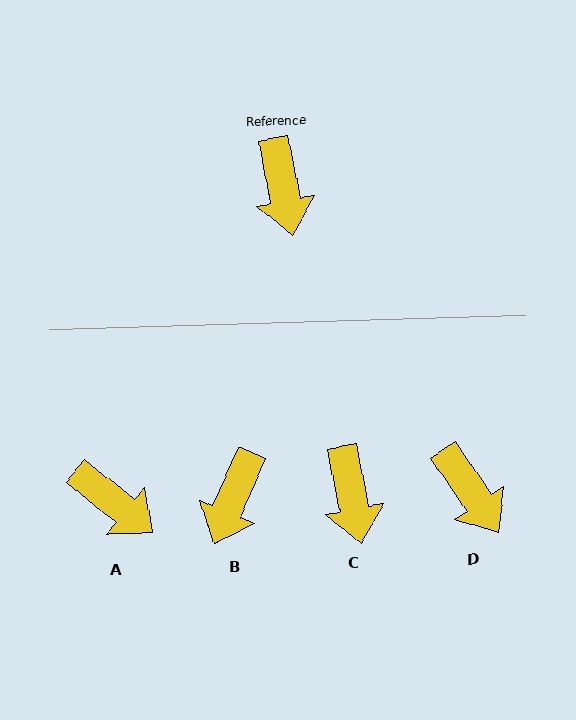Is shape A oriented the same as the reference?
No, it is off by about 40 degrees.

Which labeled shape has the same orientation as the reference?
C.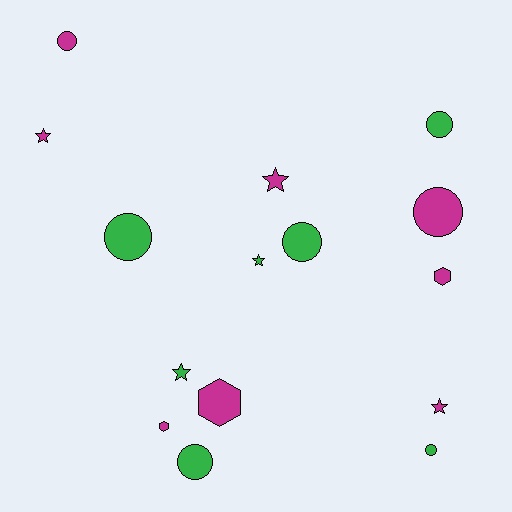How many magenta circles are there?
There are 2 magenta circles.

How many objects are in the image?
There are 15 objects.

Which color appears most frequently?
Magenta, with 8 objects.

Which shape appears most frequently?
Circle, with 7 objects.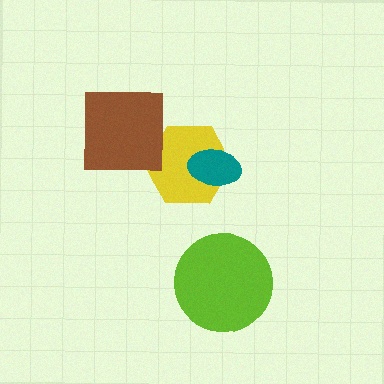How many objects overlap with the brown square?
1 object overlaps with the brown square.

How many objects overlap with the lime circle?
0 objects overlap with the lime circle.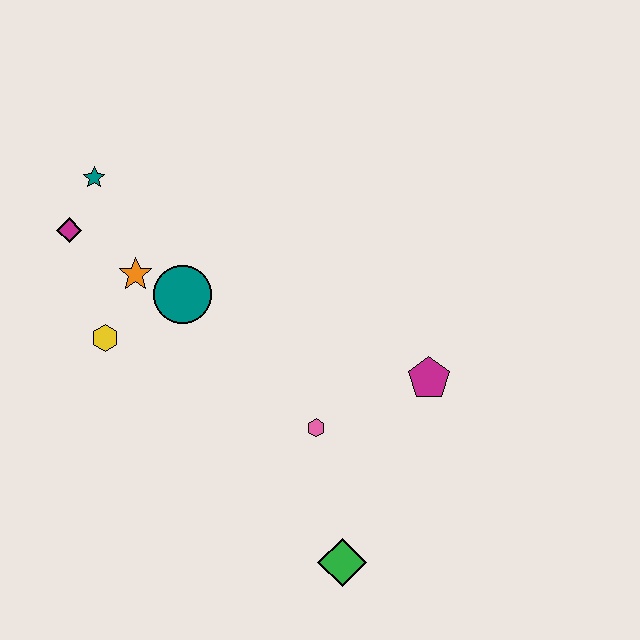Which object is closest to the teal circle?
The orange star is closest to the teal circle.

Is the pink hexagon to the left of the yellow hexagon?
No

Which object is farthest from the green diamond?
The teal star is farthest from the green diamond.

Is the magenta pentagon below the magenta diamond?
Yes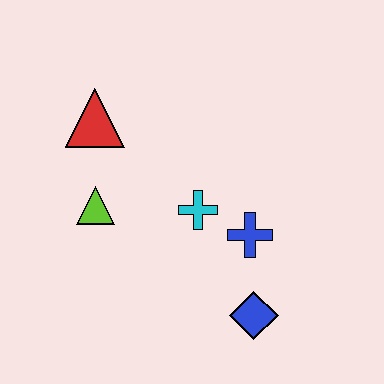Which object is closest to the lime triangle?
The red triangle is closest to the lime triangle.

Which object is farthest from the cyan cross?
The red triangle is farthest from the cyan cross.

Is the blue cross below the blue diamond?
No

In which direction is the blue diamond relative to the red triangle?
The blue diamond is below the red triangle.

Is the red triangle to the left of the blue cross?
Yes